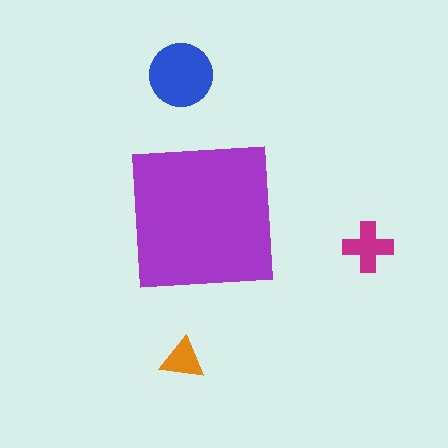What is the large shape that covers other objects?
A purple square.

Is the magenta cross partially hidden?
No, the magenta cross is fully visible.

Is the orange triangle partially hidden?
No, the orange triangle is fully visible.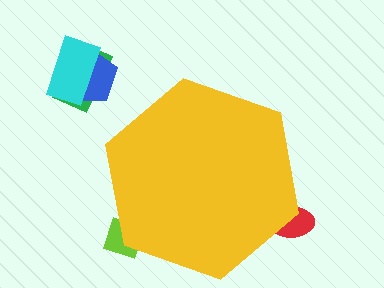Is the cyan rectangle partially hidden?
No, the cyan rectangle is fully visible.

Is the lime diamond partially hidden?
Yes, the lime diamond is partially hidden behind the yellow hexagon.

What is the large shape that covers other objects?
A yellow hexagon.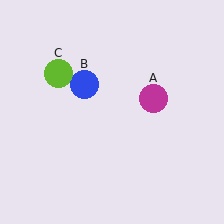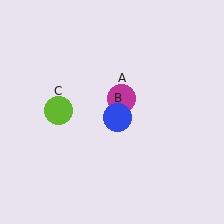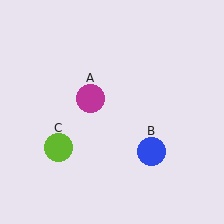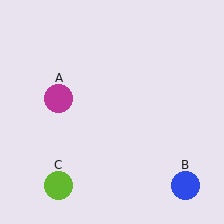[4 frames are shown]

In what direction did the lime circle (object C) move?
The lime circle (object C) moved down.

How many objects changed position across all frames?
3 objects changed position: magenta circle (object A), blue circle (object B), lime circle (object C).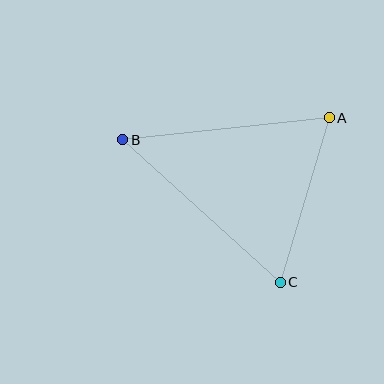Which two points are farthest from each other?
Points B and C are farthest from each other.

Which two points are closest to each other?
Points A and C are closest to each other.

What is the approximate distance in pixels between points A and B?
The distance between A and B is approximately 208 pixels.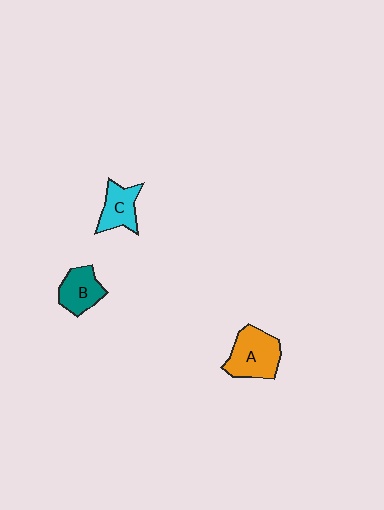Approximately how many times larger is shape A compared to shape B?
Approximately 1.4 times.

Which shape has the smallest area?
Shape C (cyan).